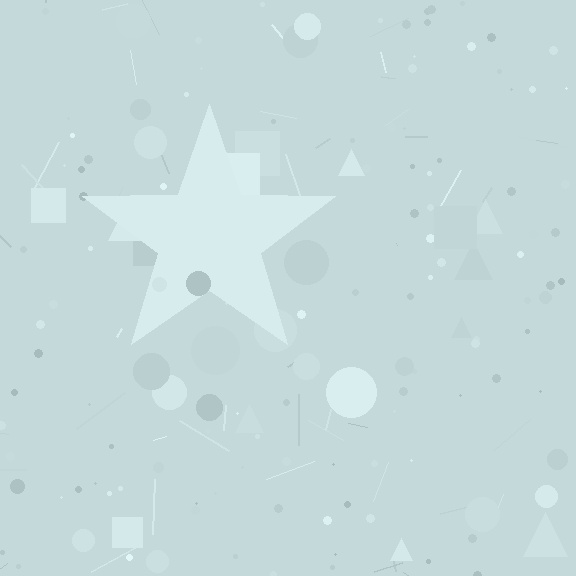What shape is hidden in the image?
A star is hidden in the image.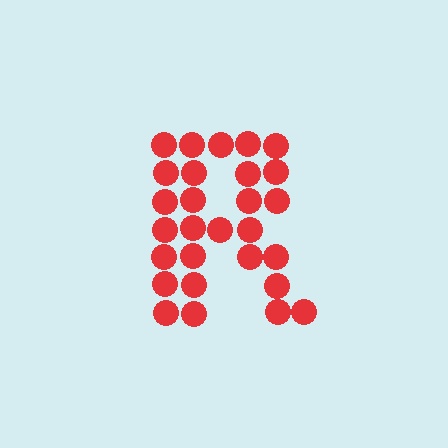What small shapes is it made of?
It is made of small circles.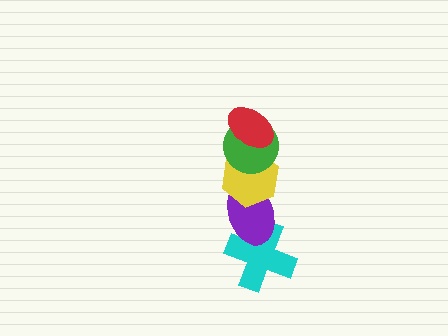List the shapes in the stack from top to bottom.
From top to bottom: the red ellipse, the green circle, the yellow hexagon, the purple ellipse, the cyan cross.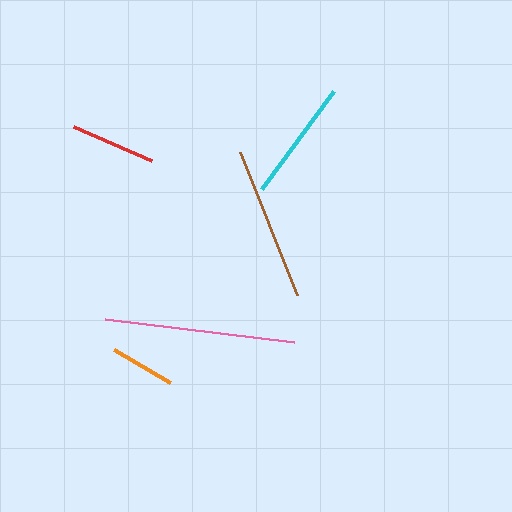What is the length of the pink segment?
The pink segment is approximately 190 pixels long.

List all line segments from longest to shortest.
From longest to shortest: pink, brown, cyan, red, orange.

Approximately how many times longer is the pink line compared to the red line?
The pink line is approximately 2.2 times the length of the red line.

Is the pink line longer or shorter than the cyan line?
The pink line is longer than the cyan line.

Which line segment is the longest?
The pink line is the longest at approximately 190 pixels.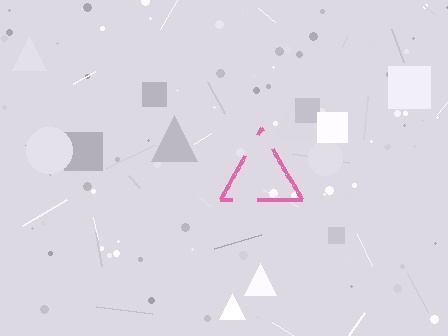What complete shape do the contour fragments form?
The contour fragments form a triangle.